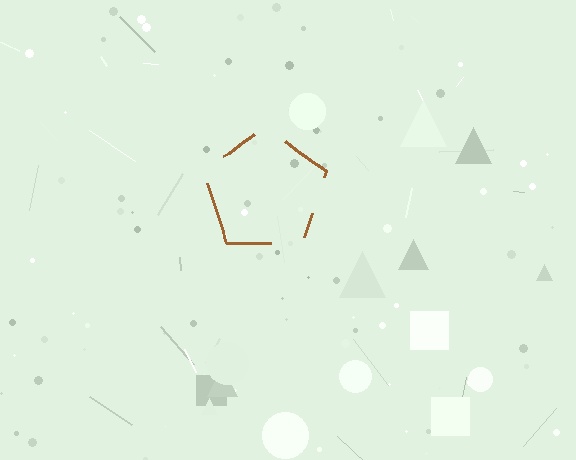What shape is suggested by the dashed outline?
The dashed outline suggests a pentagon.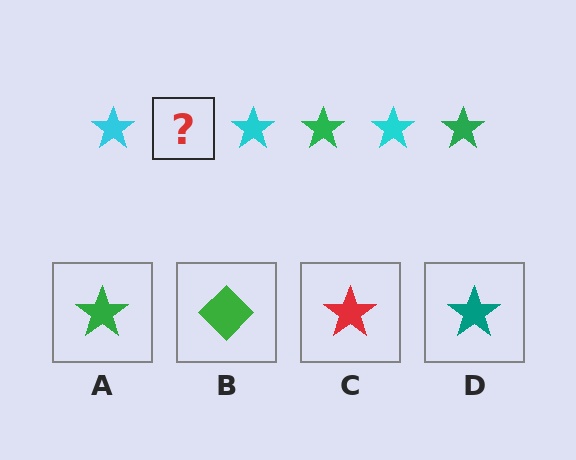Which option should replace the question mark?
Option A.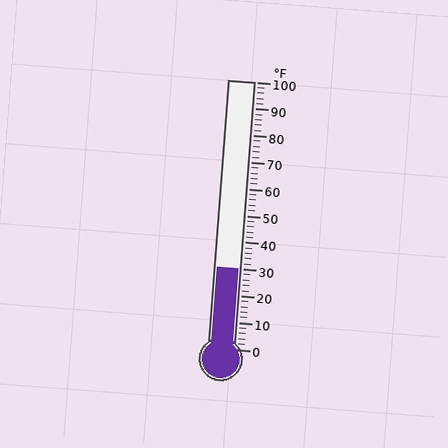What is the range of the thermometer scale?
The thermometer scale ranges from 0°F to 100°F.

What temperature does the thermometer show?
The thermometer shows approximately 30°F.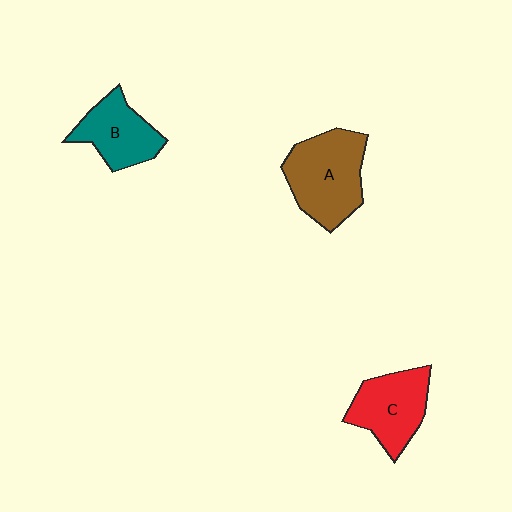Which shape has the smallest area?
Shape B (teal).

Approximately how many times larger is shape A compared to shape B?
Approximately 1.4 times.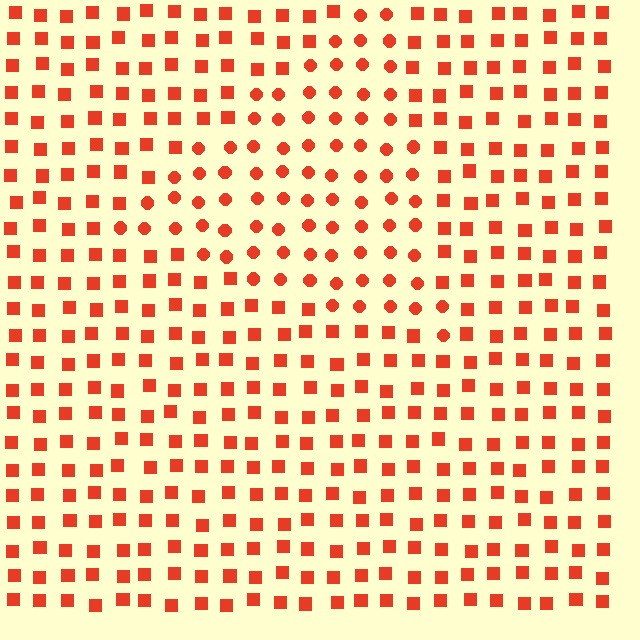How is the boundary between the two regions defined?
The boundary is defined by a change in element shape: circles inside vs. squares outside. All elements share the same color and spacing.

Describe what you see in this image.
The image is filled with small red elements arranged in a uniform grid. A triangle-shaped region contains circles, while the surrounding area contains squares. The boundary is defined purely by the change in element shape.